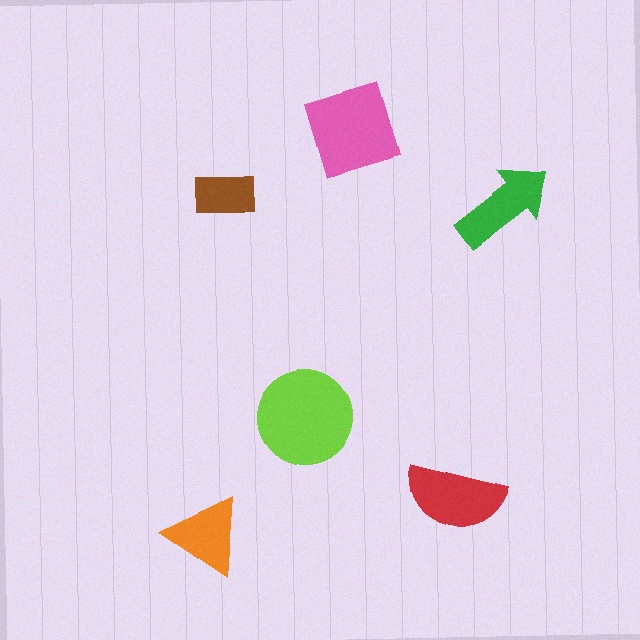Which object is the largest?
The lime circle.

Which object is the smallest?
The brown rectangle.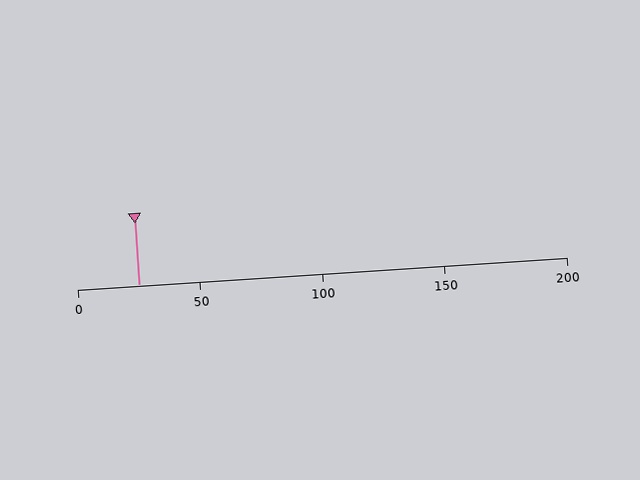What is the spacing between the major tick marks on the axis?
The major ticks are spaced 50 apart.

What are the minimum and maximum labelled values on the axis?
The axis runs from 0 to 200.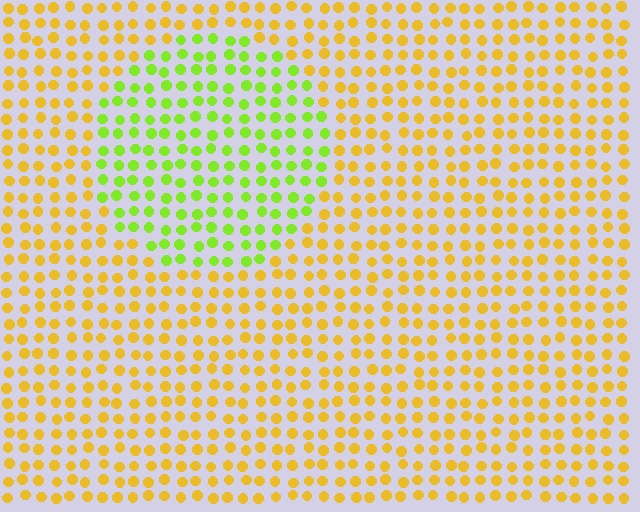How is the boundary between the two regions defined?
The boundary is defined purely by a slight shift in hue (about 47 degrees). Spacing, size, and orientation are identical on both sides.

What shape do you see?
I see a circle.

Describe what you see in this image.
The image is filled with small yellow elements in a uniform arrangement. A circle-shaped region is visible where the elements are tinted to a slightly different hue, forming a subtle color boundary.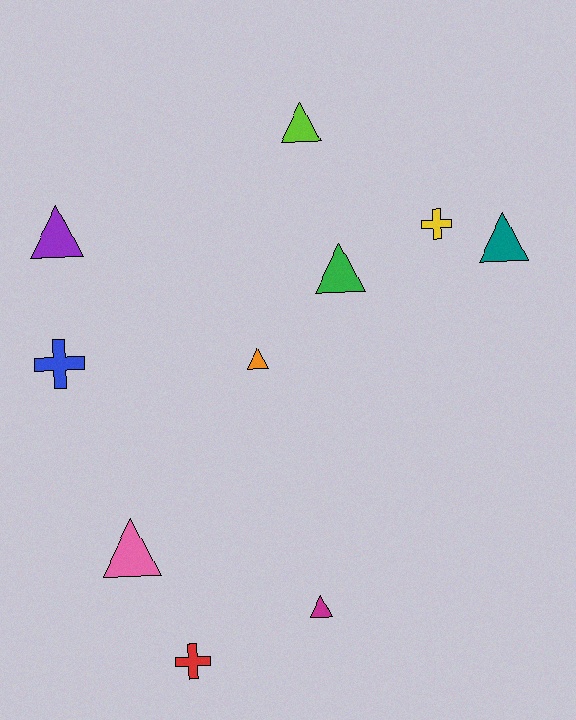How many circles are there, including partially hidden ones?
There are no circles.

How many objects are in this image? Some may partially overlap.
There are 10 objects.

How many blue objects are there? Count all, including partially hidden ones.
There is 1 blue object.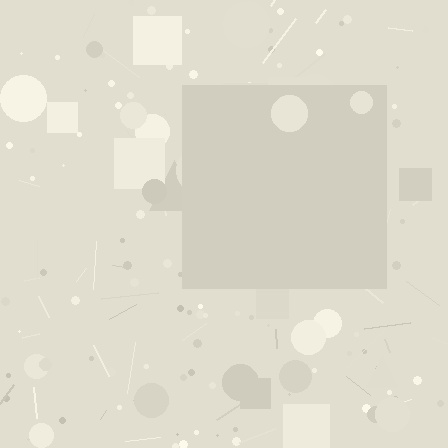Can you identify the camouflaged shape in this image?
The camouflaged shape is a square.